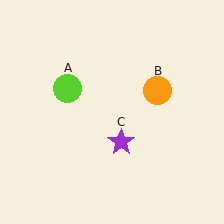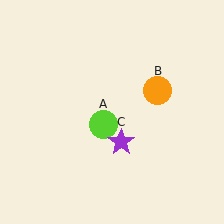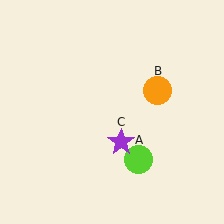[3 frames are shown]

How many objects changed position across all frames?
1 object changed position: lime circle (object A).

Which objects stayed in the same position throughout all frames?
Orange circle (object B) and purple star (object C) remained stationary.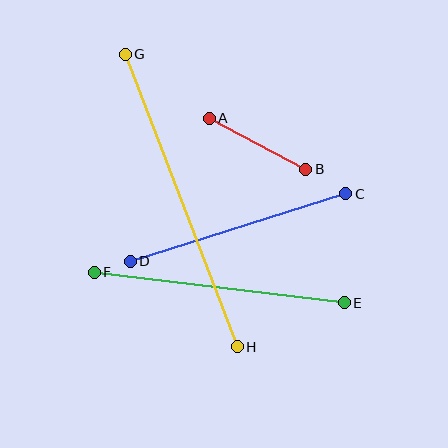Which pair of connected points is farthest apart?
Points G and H are farthest apart.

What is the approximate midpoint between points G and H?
The midpoint is at approximately (181, 200) pixels.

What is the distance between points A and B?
The distance is approximately 109 pixels.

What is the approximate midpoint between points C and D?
The midpoint is at approximately (238, 227) pixels.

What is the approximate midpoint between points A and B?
The midpoint is at approximately (257, 144) pixels.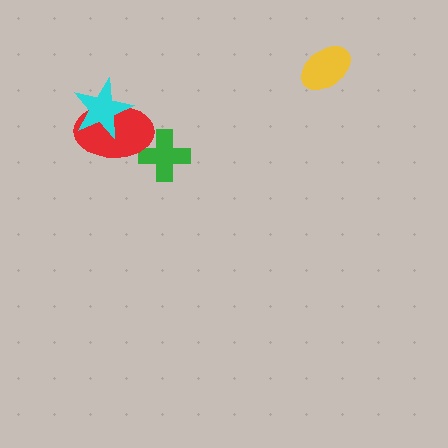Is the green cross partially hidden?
Yes, it is partially covered by another shape.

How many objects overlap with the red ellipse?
2 objects overlap with the red ellipse.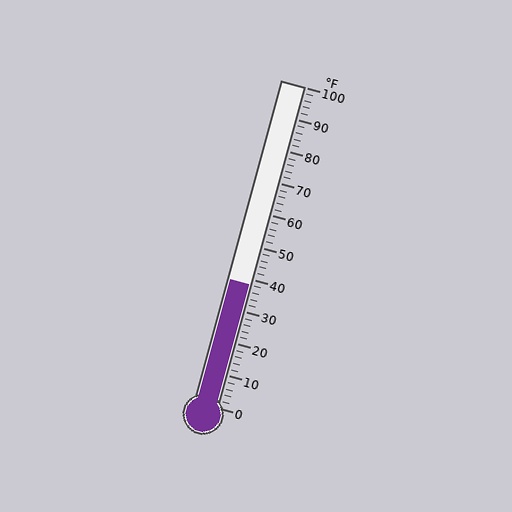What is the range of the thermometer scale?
The thermometer scale ranges from 0°F to 100°F.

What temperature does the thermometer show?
The thermometer shows approximately 38°F.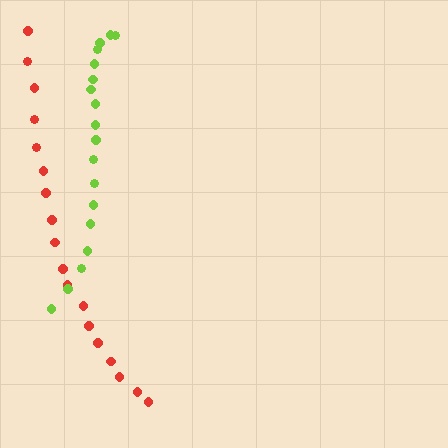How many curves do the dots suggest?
There are 2 distinct paths.